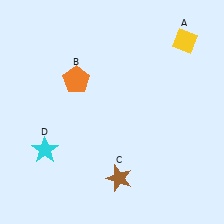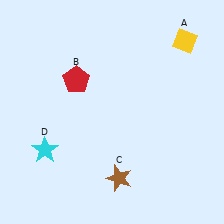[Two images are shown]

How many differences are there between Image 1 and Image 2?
There is 1 difference between the two images.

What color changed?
The pentagon (B) changed from orange in Image 1 to red in Image 2.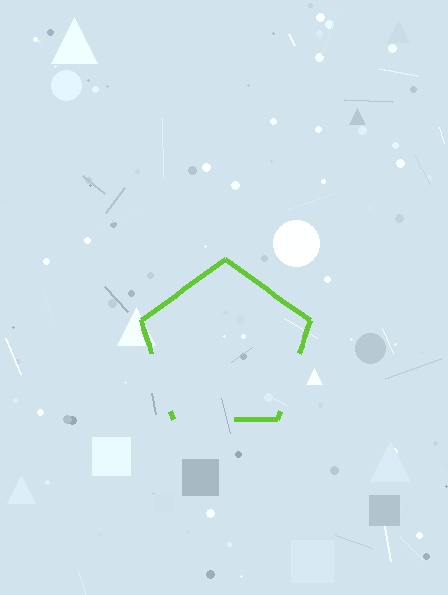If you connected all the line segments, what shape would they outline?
They would outline a pentagon.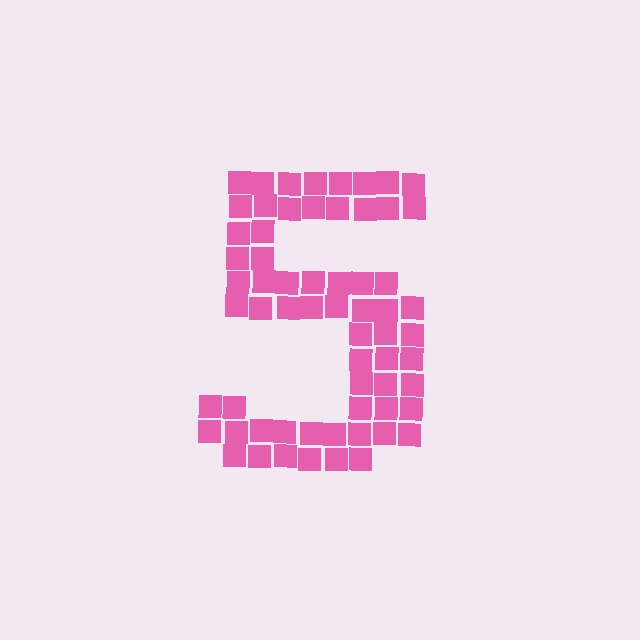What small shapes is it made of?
It is made of small squares.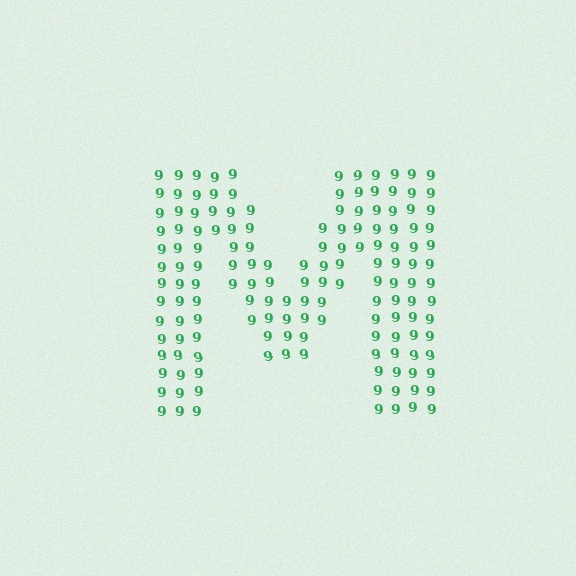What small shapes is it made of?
It is made of small digit 9's.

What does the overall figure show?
The overall figure shows the letter M.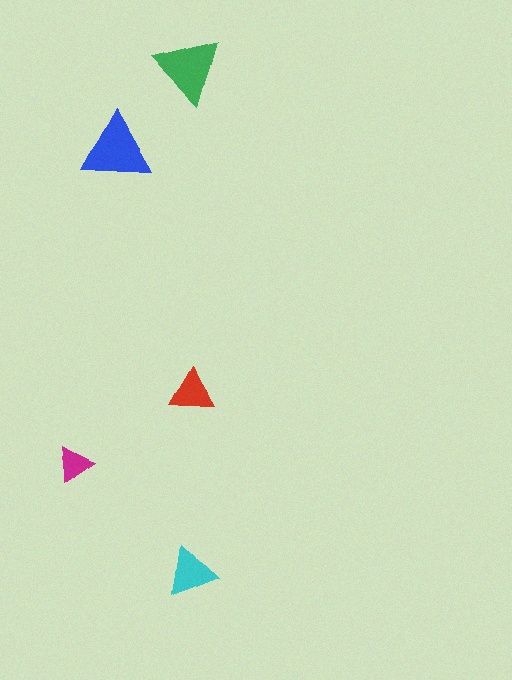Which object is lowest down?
The cyan triangle is bottommost.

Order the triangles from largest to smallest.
the blue one, the green one, the cyan one, the red one, the magenta one.